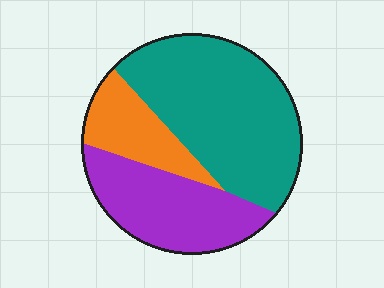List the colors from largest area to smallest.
From largest to smallest: teal, purple, orange.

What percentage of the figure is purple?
Purple covers around 30% of the figure.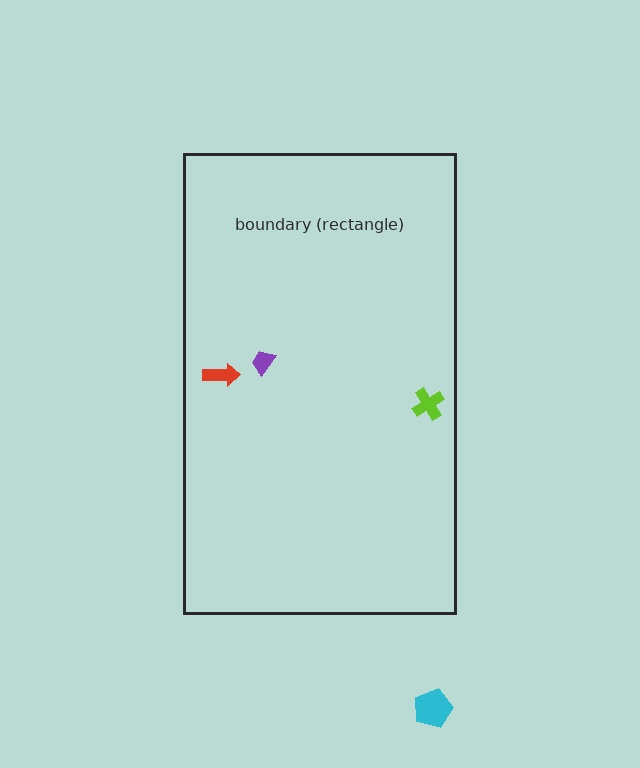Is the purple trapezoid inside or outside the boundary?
Inside.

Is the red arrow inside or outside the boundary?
Inside.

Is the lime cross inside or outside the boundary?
Inside.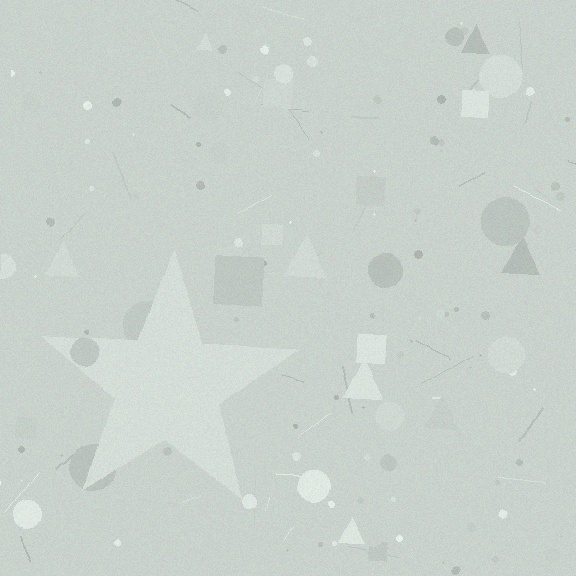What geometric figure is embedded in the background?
A star is embedded in the background.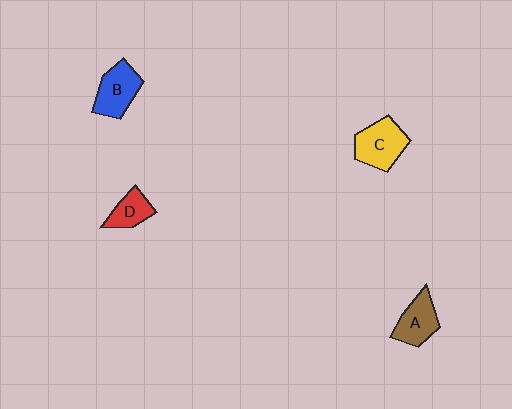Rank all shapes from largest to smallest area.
From largest to smallest: C (yellow), B (blue), A (brown), D (red).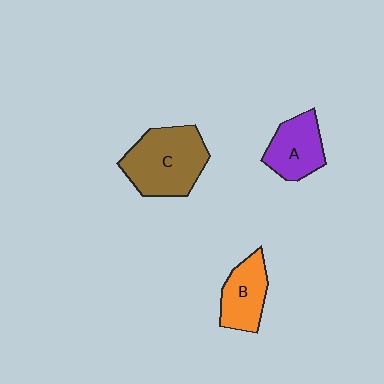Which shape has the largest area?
Shape C (brown).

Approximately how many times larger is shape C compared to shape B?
Approximately 1.6 times.